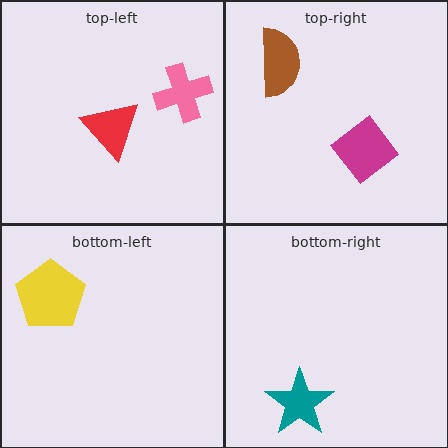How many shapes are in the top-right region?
2.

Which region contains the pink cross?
The top-left region.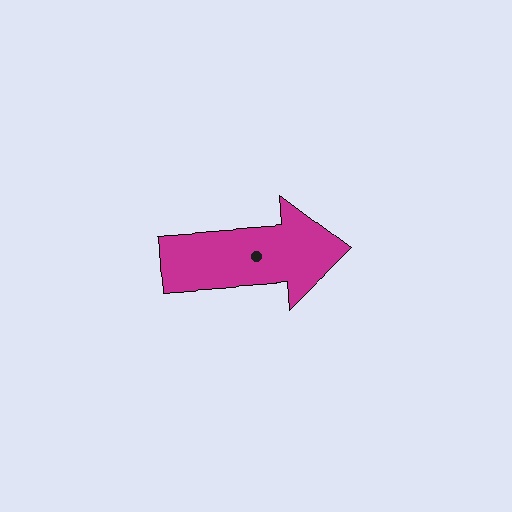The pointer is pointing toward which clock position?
Roughly 3 o'clock.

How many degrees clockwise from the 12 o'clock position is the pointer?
Approximately 86 degrees.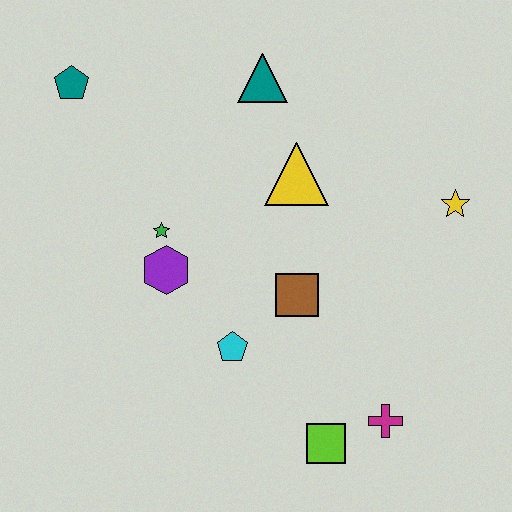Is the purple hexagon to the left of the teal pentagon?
No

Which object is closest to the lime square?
The magenta cross is closest to the lime square.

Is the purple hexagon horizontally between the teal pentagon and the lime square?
Yes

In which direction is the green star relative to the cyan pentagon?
The green star is above the cyan pentagon.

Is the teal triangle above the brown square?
Yes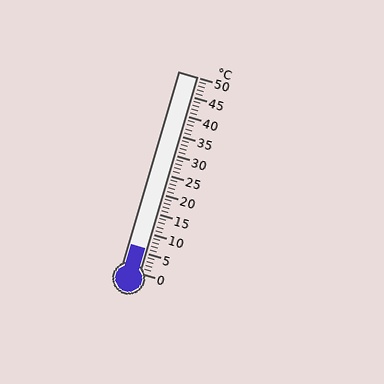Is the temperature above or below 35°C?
The temperature is below 35°C.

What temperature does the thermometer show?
The thermometer shows approximately 6°C.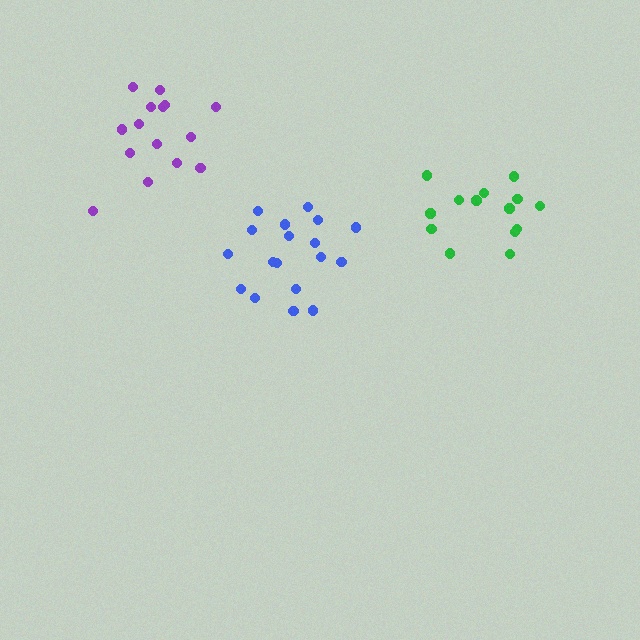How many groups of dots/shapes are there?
There are 3 groups.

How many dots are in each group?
Group 1: 14 dots, Group 2: 15 dots, Group 3: 18 dots (47 total).